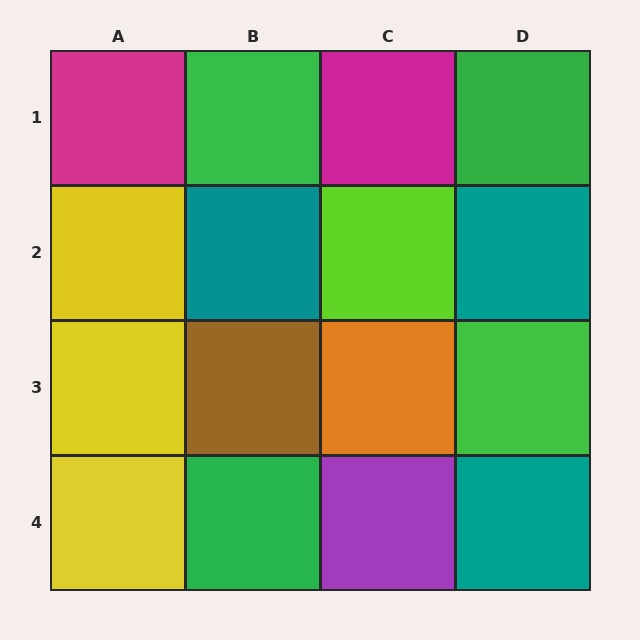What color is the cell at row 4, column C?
Purple.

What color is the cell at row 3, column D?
Green.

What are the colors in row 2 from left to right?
Yellow, teal, lime, teal.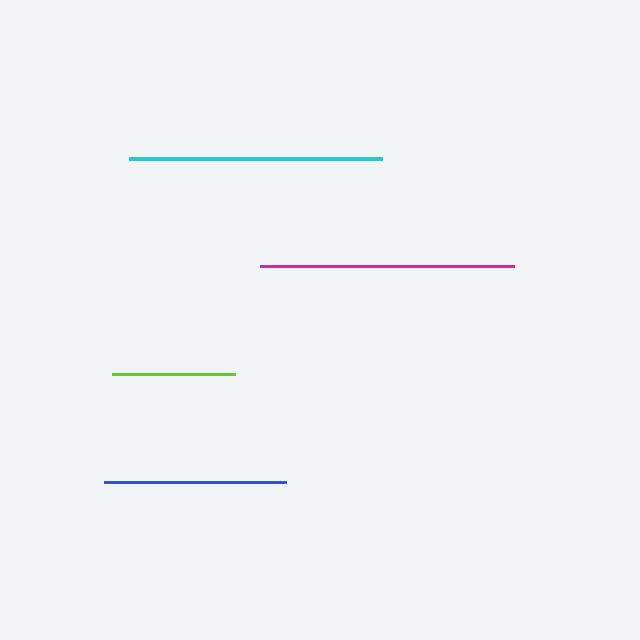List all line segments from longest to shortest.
From longest to shortest: magenta, cyan, blue, lime.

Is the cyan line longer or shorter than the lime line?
The cyan line is longer than the lime line.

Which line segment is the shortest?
The lime line is the shortest at approximately 122 pixels.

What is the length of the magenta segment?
The magenta segment is approximately 254 pixels long.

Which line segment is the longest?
The magenta line is the longest at approximately 254 pixels.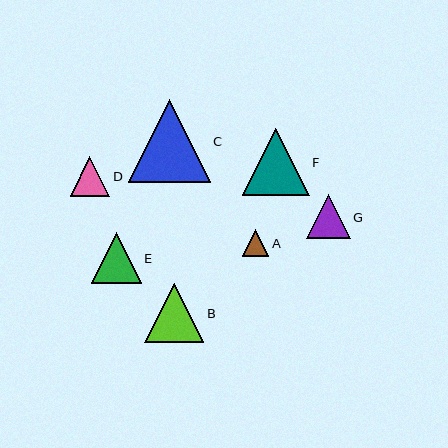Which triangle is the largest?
Triangle C is the largest with a size of approximately 82 pixels.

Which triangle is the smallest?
Triangle A is the smallest with a size of approximately 26 pixels.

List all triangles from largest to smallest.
From largest to smallest: C, F, B, E, G, D, A.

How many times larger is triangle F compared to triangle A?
Triangle F is approximately 2.5 times the size of triangle A.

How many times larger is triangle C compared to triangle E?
Triangle C is approximately 1.6 times the size of triangle E.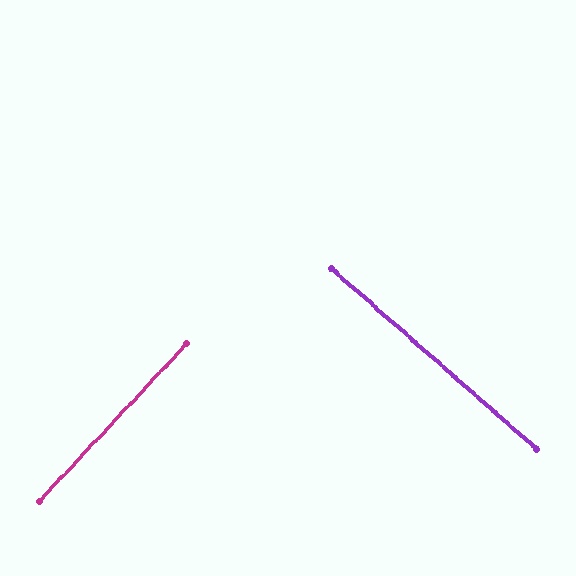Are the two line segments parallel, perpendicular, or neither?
Perpendicular — they meet at approximately 88°.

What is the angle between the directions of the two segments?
Approximately 88 degrees.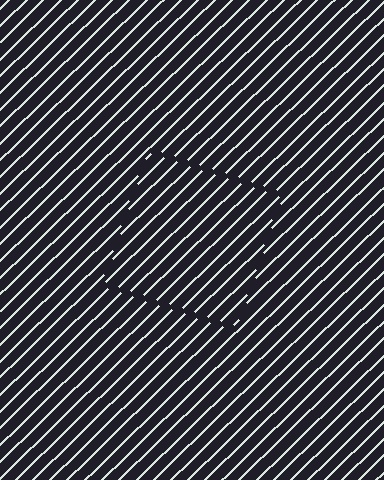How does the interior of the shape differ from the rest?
The interior of the shape contains the same grating, shifted by half a period — the contour is defined by the phase discontinuity where line-ends from the inner and outer gratings abut.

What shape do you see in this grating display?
An illusory square. The interior of the shape contains the same grating, shifted by half a period — the contour is defined by the phase discontinuity where line-ends from the inner and outer gratings abut.